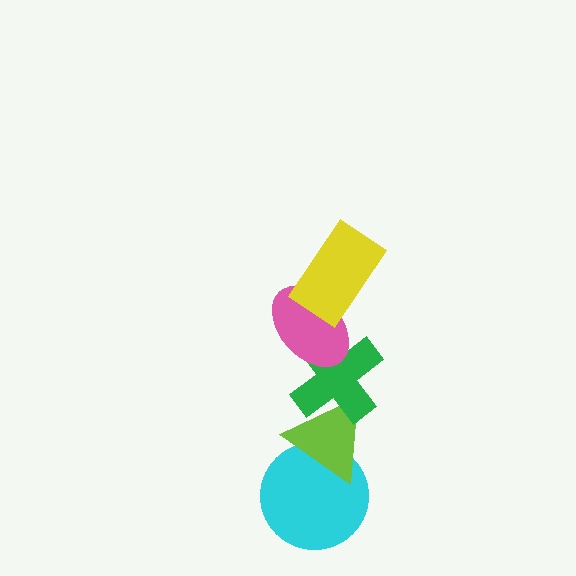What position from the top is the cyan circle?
The cyan circle is 5th from the top.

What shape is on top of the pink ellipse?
The yellow rectangle is on top of the pink ellipse.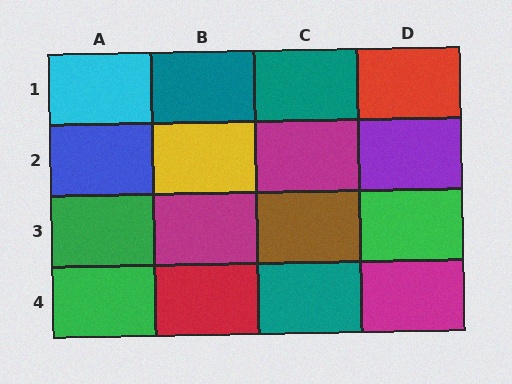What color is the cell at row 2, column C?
Magenta.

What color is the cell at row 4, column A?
Green.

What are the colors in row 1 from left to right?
Cyan, teal, teal, red.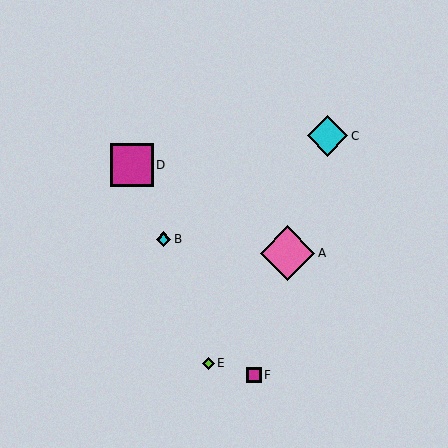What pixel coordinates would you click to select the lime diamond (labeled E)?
Click at (208, 363) to select the lime diamond E.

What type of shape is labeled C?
Shape C is a cyan diamond.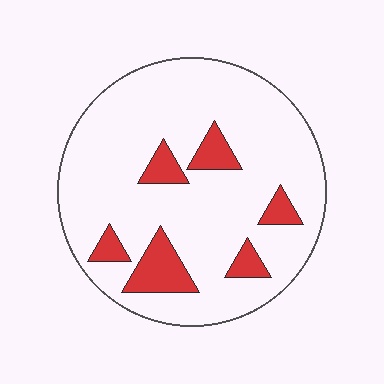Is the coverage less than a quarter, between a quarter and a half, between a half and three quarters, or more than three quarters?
Less than a quarter.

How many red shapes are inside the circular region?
6.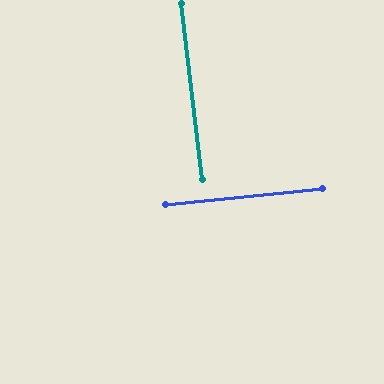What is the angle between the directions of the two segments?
Approximately 89 degrees.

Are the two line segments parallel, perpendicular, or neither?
Perpendicular — they meet at approximately 89°.